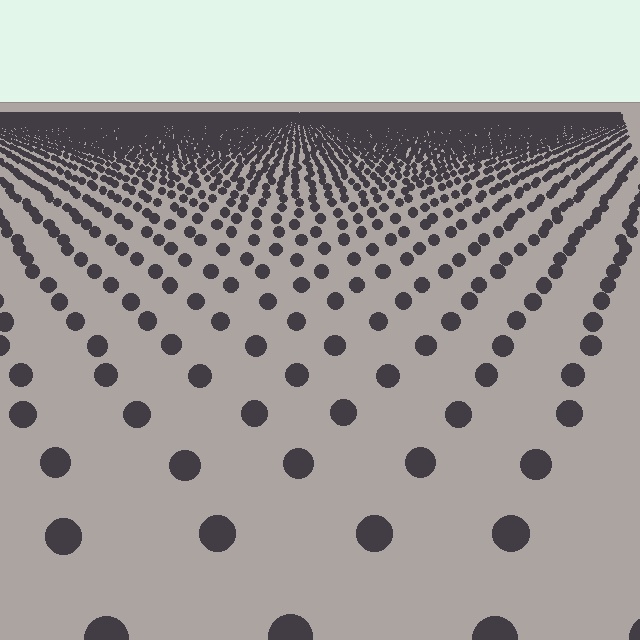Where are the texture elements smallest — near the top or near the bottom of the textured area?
Near the top.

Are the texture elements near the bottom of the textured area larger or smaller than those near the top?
Larger. Near the bottom, elements are closer to the viewer and appear at a bigger on-screen size.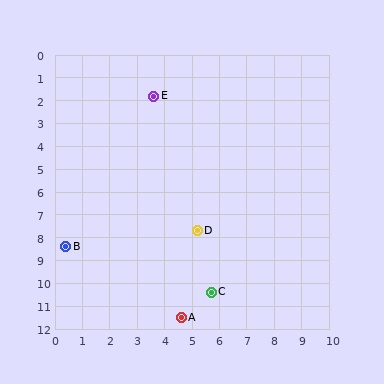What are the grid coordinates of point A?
Point A is at approximately (4.6, 11.5).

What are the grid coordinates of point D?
Point D is at approximately (5.2, 7.7).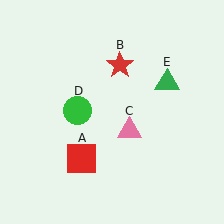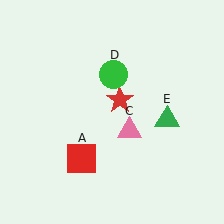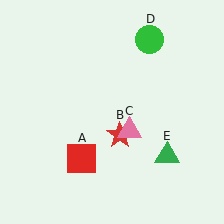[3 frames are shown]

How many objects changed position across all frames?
3 objects changed position: red star (object B), green circle (object D), green triangle (object E).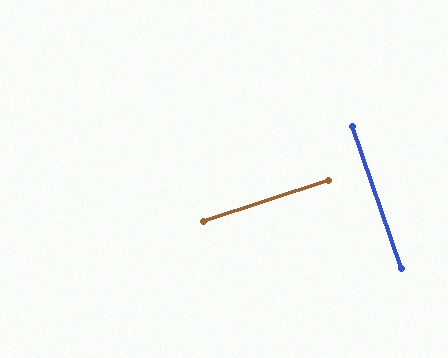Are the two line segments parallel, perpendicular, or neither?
Perpendicular — they meet at approximately 89°.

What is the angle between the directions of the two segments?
Approximately 89 degrees.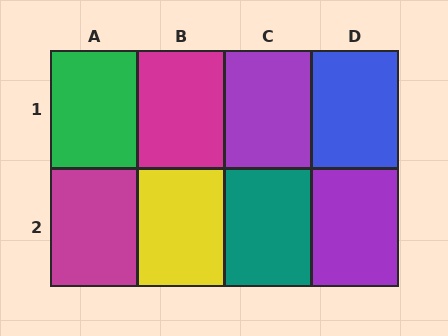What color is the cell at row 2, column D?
Purple.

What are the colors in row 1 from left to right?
Green, magenta, purple, blue.